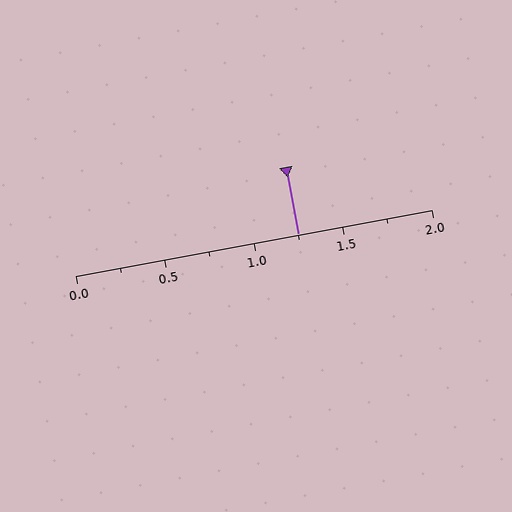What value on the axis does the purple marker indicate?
The marker indicates approximately 1.25.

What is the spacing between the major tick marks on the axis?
The major ticks are spaced 0.5 apart.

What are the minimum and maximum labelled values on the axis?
The axis runs from 0.0 to 2.0.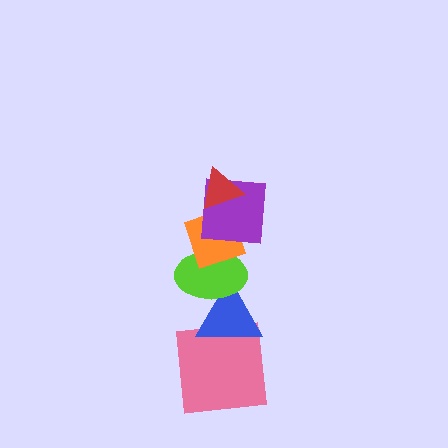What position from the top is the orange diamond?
The orange diamond is 3rd from the top.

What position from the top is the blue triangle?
The blue triangle is 5th from the top.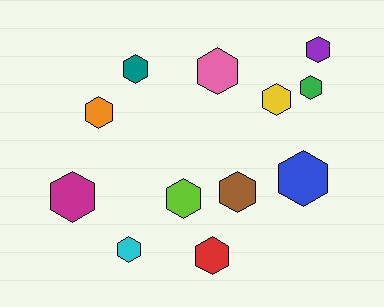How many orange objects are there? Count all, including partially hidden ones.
There is 1 orange object.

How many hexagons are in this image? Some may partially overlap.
There are 12 hexagons.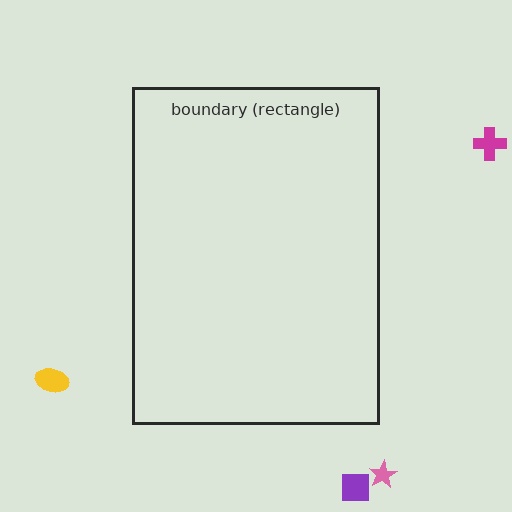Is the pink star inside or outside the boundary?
Outside.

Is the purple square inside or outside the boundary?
Outside.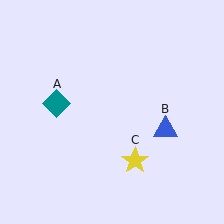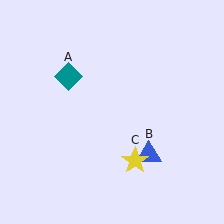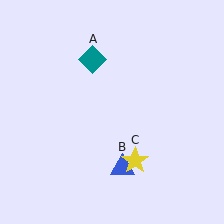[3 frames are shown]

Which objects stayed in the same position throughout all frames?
Yellow star (object C) remained stationary.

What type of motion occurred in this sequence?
The teal diamond (object A), blue triangle (object B) rotated clockwise around the center of the scene.